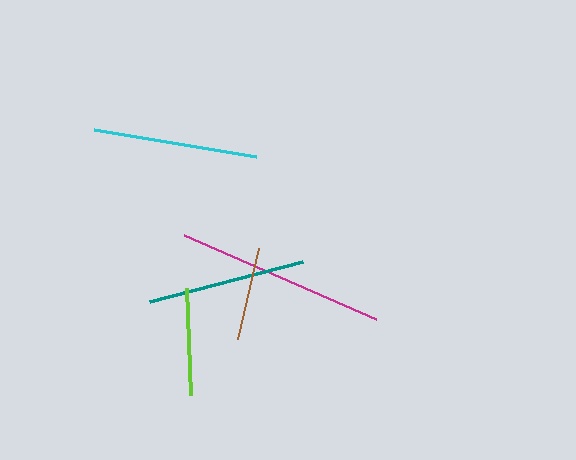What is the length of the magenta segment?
The magenta segment is approximately 209 pixels long.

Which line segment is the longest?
The magenta line is the longest at approximately 209 pixels.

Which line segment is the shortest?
The brown line is the shortest at approximately 93 pixels.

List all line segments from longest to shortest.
From longest to shortest: magenta, cyan, teal, lime, brown.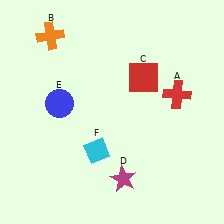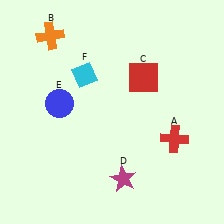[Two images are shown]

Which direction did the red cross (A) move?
The red cross (A) moved down.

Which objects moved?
The objects that moved are: the red cross (A), the cyan diamond (F).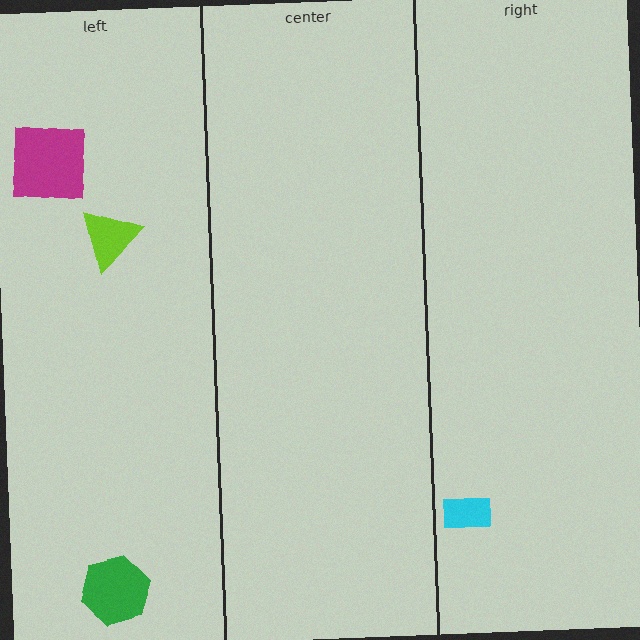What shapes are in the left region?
The lime triangle, the green hexagon, the magenta square.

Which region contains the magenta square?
The left region.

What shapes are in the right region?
The cyan rectangle.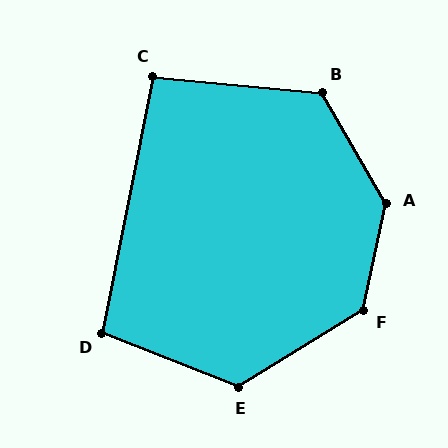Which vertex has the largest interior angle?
A, at approximately 137 degrees.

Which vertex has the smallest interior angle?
C, at approximately 96 degrees.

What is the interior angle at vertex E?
Approximately 127 degrees (obtuse).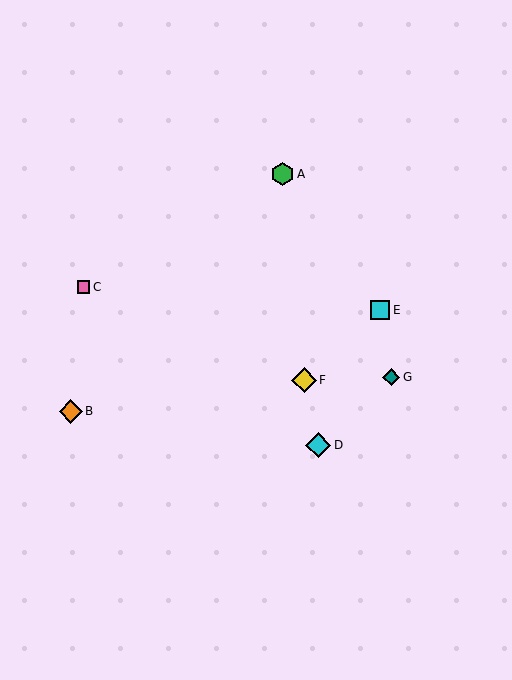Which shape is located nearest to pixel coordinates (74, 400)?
The orange diamond (labeled B) at (71, 411) is nearest to that location.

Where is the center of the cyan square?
The center of the cyan square is at (380, 310).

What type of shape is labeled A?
Shape A is a green hexagon.